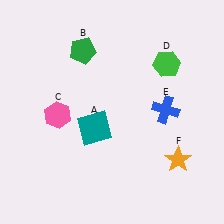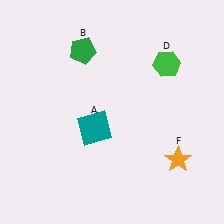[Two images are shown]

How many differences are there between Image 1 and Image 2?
There are 2 differences between the two images.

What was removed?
The pink hexagon (C), the blue cross (E) were removed in Image 2.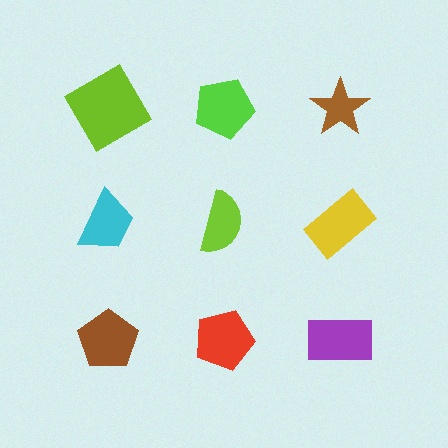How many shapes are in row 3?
3 shapes.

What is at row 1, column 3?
A brown star.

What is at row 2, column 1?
A cyan trapezoid.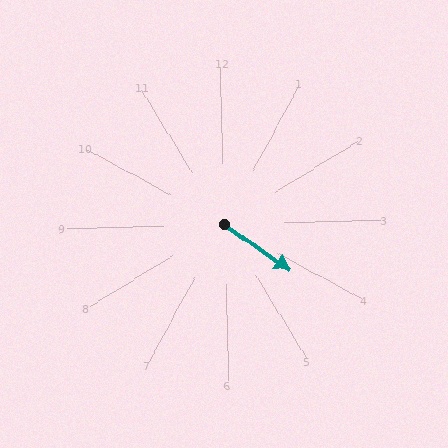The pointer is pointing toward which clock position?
Roughly 4 o'clock.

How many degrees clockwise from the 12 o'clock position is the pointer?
Approximately 127 degrees.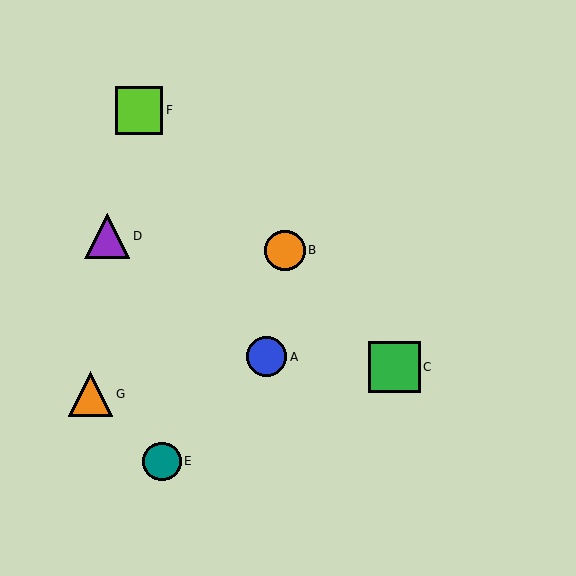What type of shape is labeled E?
Shape E is a teal circle.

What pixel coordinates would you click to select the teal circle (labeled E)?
Click at (162, 461) to select the teal circle E.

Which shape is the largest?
The green square (labeled C) is the largest.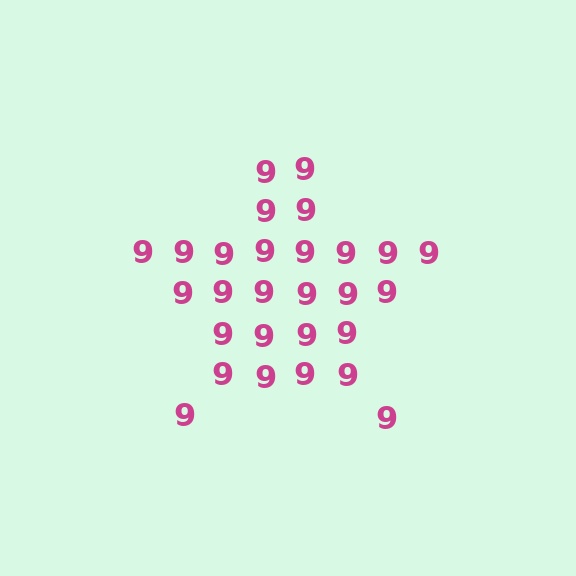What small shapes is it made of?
It is made of small digit 9's.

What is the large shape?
The large shape is a star.